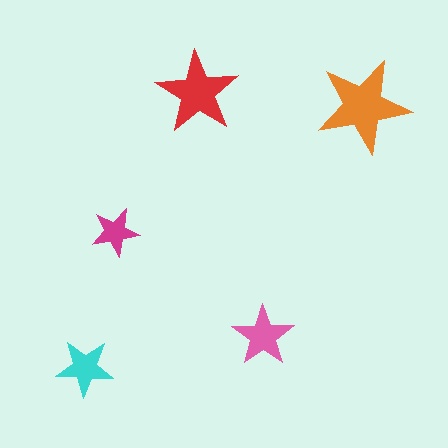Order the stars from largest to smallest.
the orange one, the red one, the pink one, the cyan one, the magenta one.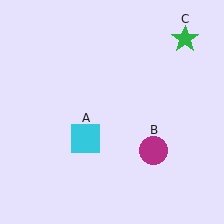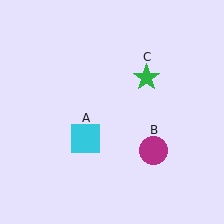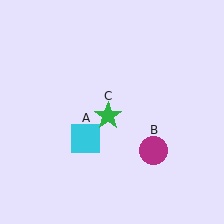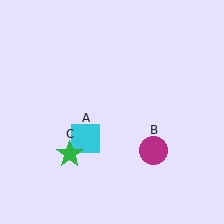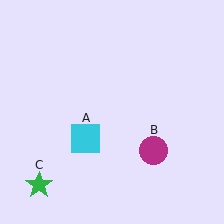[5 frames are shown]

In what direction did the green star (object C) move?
The green star (object C) moved down and to the left.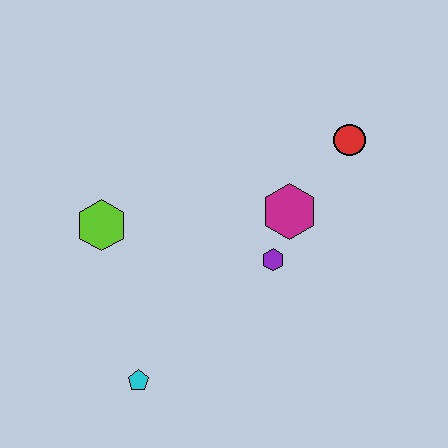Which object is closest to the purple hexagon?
The magenta hexagon is closest to the purple hexagon.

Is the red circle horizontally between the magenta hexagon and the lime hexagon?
No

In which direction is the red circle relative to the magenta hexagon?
The red circle is above the magenta hexagon.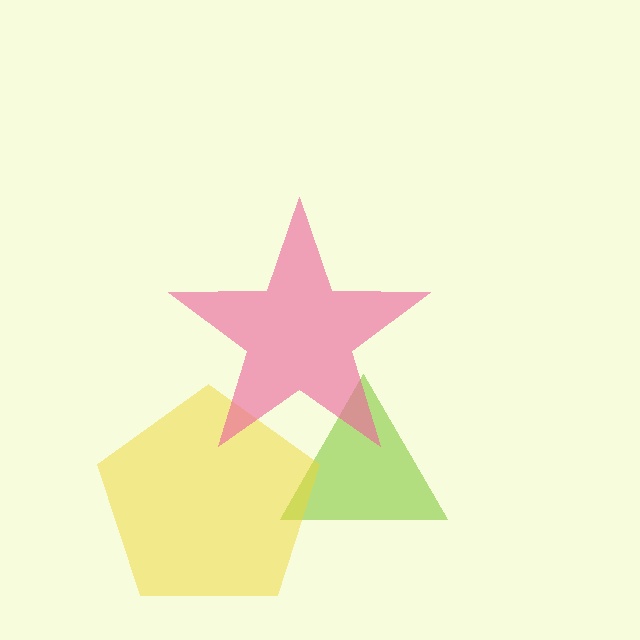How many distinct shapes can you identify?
There are 3 distinct shapes: a lime triangle, a yellow pentagon, a pink star.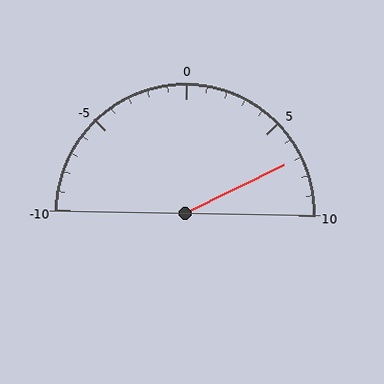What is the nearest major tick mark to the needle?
The nearest major tick mark is 5.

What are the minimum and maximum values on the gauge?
The gauge ranges from -10 to 10.